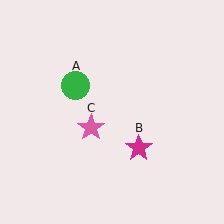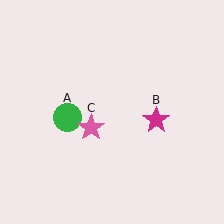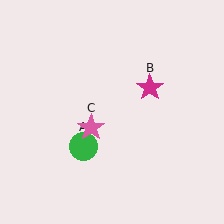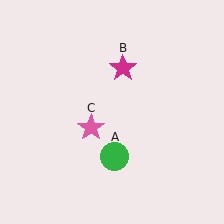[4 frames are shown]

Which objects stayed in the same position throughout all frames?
Pink star (object C) remained stationary.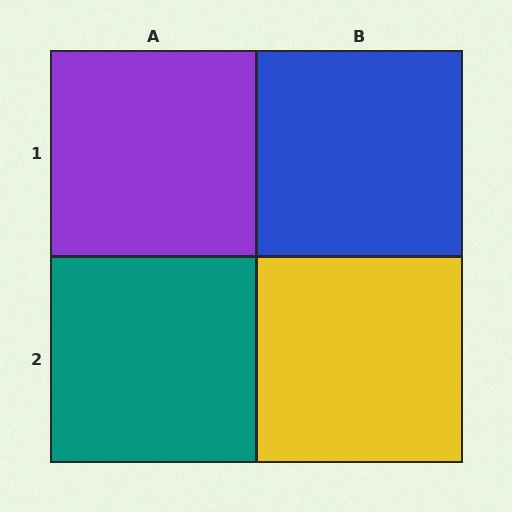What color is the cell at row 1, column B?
Blue.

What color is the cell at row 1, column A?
Purple.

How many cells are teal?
1 cell is teal.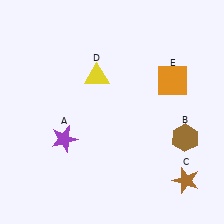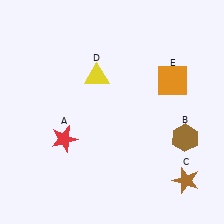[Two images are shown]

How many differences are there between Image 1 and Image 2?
There is 1 difference between the two images.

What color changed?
The star (A) changed from purple in Image 1 to red in Image 2.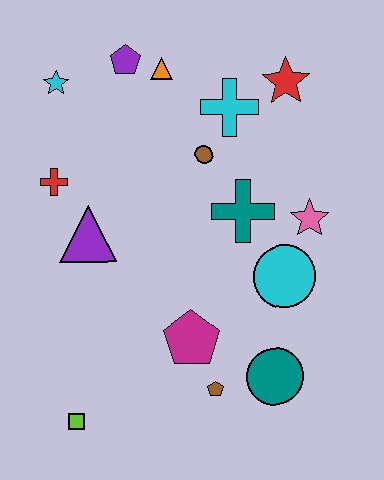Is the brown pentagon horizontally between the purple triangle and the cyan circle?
Yes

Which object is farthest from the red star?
The lime square is farthest from the red star.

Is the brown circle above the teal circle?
Yes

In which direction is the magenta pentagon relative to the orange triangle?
The magenta pentagon is below the orange triangle.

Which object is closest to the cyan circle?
The pink star is closest to the cyan circle.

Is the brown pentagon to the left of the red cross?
No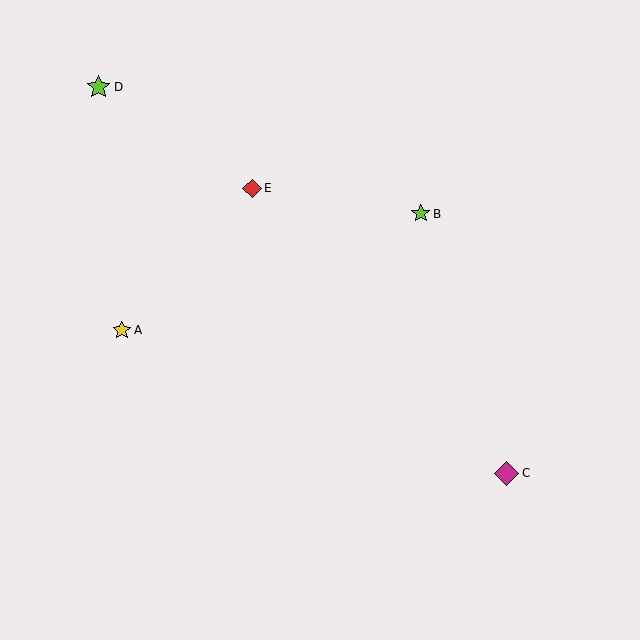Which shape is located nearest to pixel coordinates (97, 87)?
The lime star (labeled D) at (99, 87) is nearest to that location.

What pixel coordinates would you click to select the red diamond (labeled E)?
Click at (252, 188) to select the red diamond E.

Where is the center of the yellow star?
The center of the yellow star is at (122, 330).